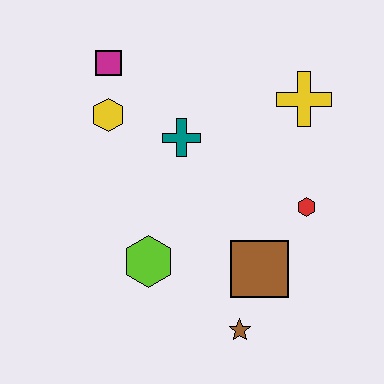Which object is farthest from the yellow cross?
The brown star is farthest from the yellow cross.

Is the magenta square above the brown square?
Yes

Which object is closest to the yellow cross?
The red hexagon is closest to the yellow cross.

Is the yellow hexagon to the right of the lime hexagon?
No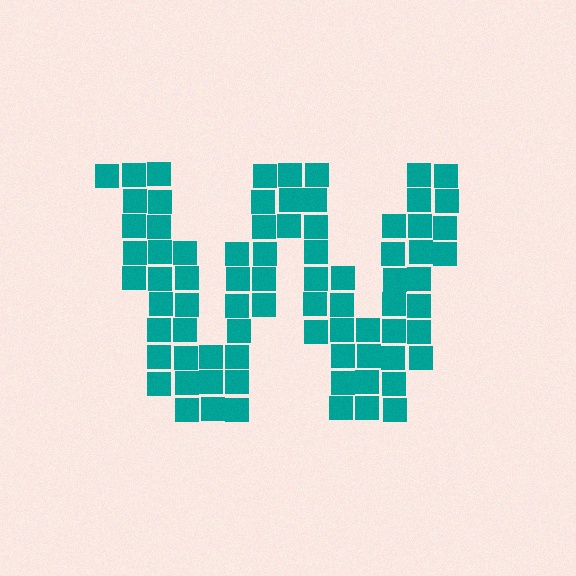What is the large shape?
The large shape is the letter W.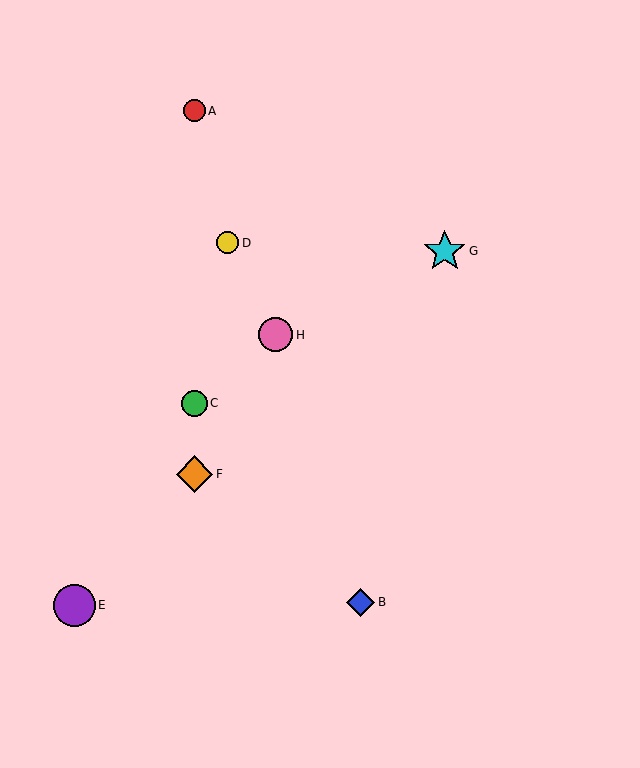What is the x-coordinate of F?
Object F is at x≈194.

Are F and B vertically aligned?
No, F is at x≈194 and B is at x≈361.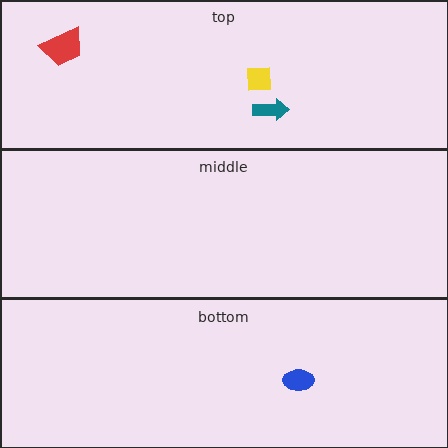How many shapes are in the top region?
3.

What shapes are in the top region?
The teal arrow, the red trapezoid, the yellow square.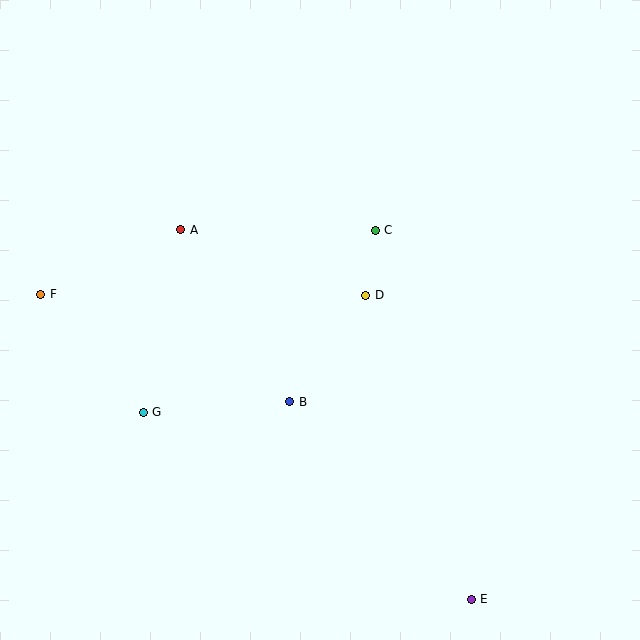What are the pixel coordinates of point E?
Point E is at (471, 599).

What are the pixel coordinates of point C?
Point C is at (375, 230).